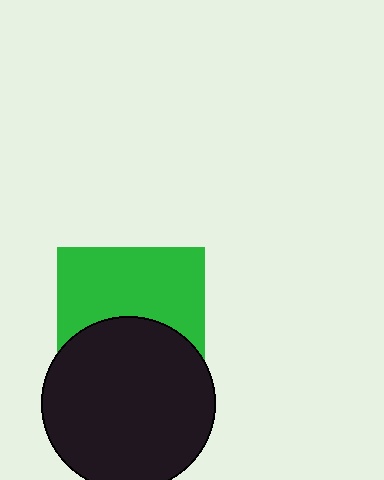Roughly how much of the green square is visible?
About half of it is visible (roughly 54%).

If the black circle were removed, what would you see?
You would see the complete green square.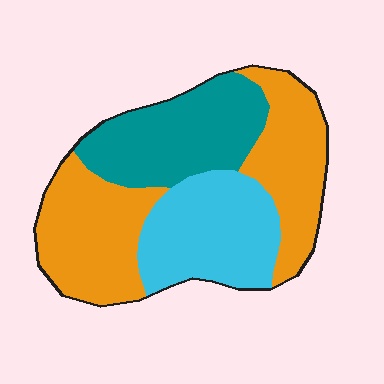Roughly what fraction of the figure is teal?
Teal covers about 25% of the figure.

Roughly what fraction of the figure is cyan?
Cyan covers roughly 25% of the figure.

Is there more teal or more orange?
Orange.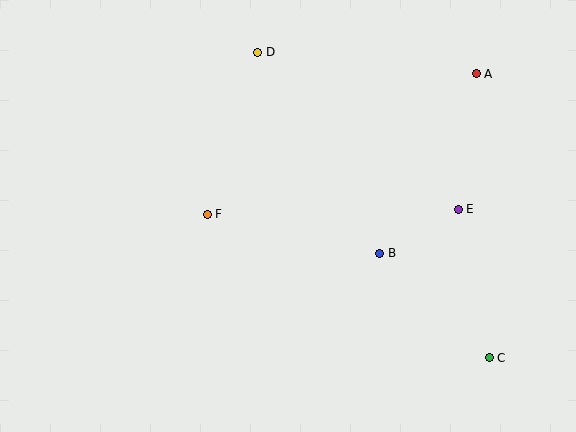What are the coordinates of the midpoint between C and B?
The midpoint between C and B is at (434, 306).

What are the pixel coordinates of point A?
Point A is at (476, 74).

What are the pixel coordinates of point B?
Point B is at (380, 253).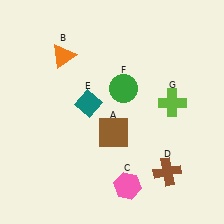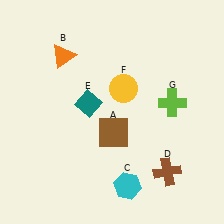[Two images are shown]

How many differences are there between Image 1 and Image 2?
There are 2 differences between the two images.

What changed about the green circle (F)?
In Image 1, F is green. In Image 2, it changed to yellow.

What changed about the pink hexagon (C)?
In Image 1, C is pink. In Image 2, it changed to cyan.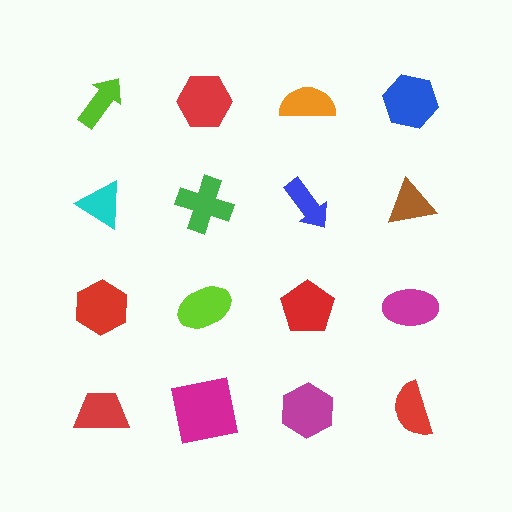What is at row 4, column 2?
A magenta square.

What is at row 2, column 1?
A cyan triangle.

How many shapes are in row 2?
4 shapes.